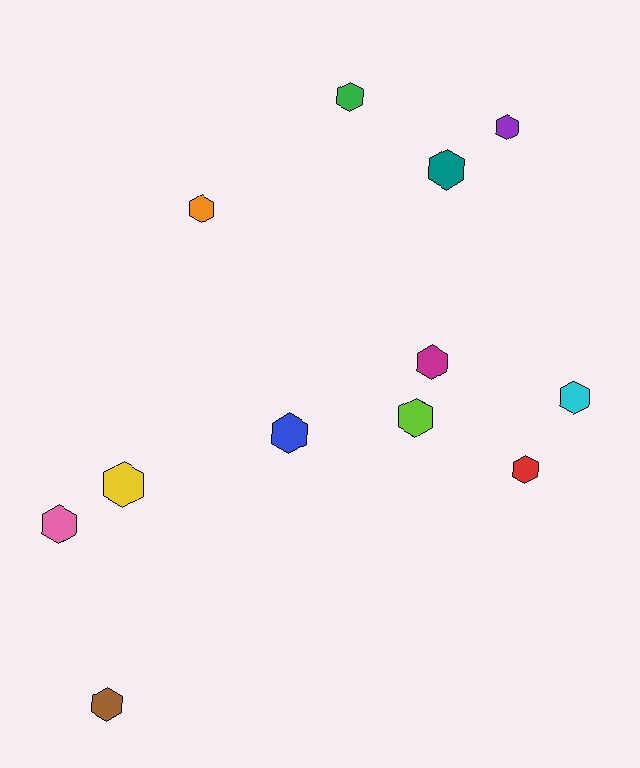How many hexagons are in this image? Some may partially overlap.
There are 12 hexagons.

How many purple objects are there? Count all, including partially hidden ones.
There is 1 purple object.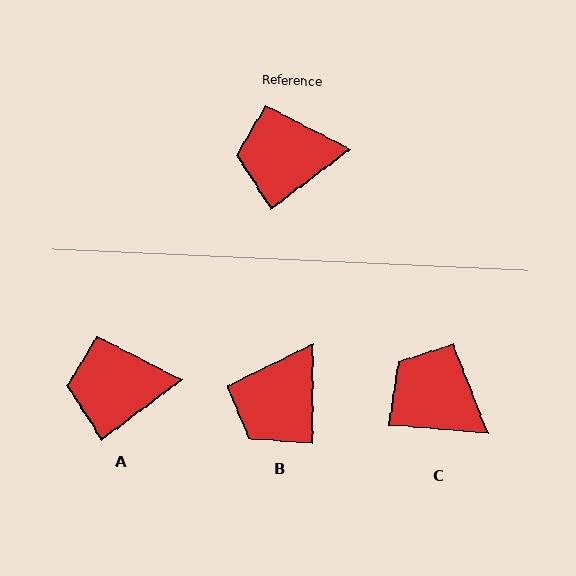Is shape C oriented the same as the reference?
No, it is off by about 42 degrees.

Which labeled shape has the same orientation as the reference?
A.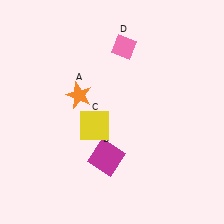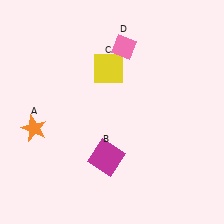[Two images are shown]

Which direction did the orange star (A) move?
The orange star (A) moved left.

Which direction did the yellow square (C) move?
The yellow square (C) moved up.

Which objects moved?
The objects that moved are: the orange star (A), the yellow square (C).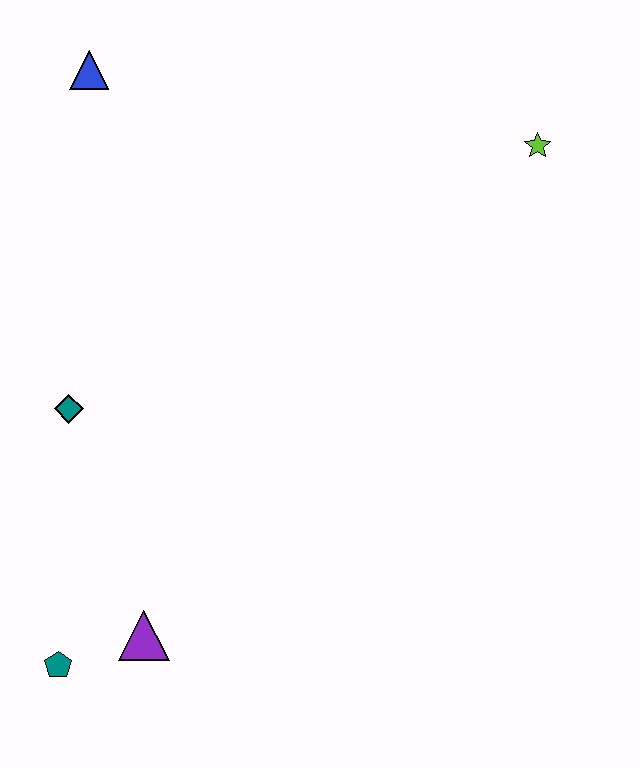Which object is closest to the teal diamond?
The purple triangle is closest to the teal diamond.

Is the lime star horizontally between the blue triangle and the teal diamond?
No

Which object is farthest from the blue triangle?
The teal pentagon is farthest from the blue triangle.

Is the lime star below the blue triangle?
Yes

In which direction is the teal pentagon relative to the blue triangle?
The teal pentagon is below the blue triangle.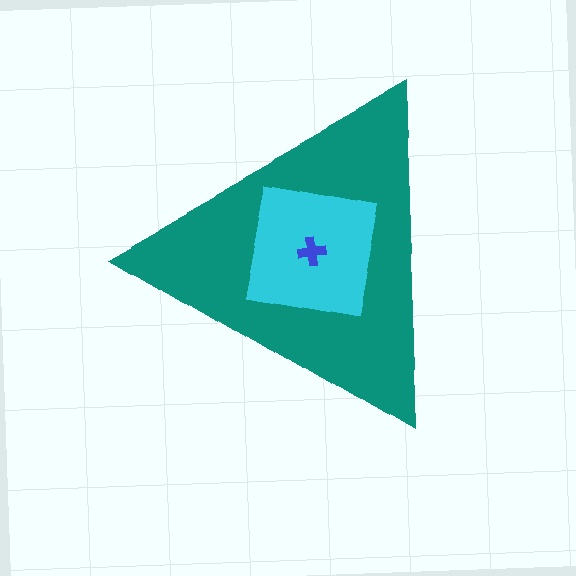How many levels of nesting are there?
3.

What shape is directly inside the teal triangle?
The cyan square.